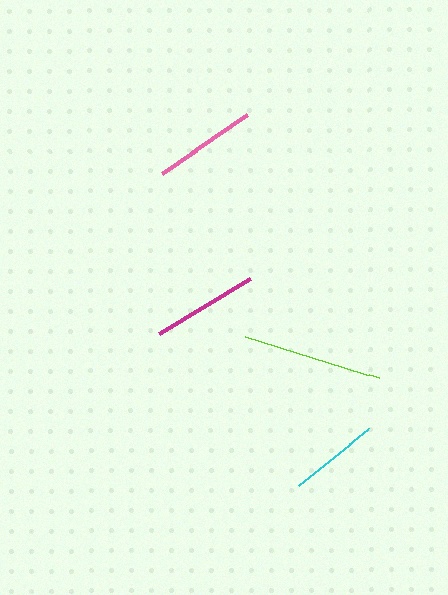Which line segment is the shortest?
The cyan line is the shortest at approximately 90 pixels.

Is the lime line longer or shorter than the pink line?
The lime line is longer than the pink line.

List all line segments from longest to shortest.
From longest to shortest: lime, magenta, pink, cyan.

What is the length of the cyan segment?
The cyan segment is approximately 90 pixels long.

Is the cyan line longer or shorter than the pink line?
The pink line is longer than the cyan line.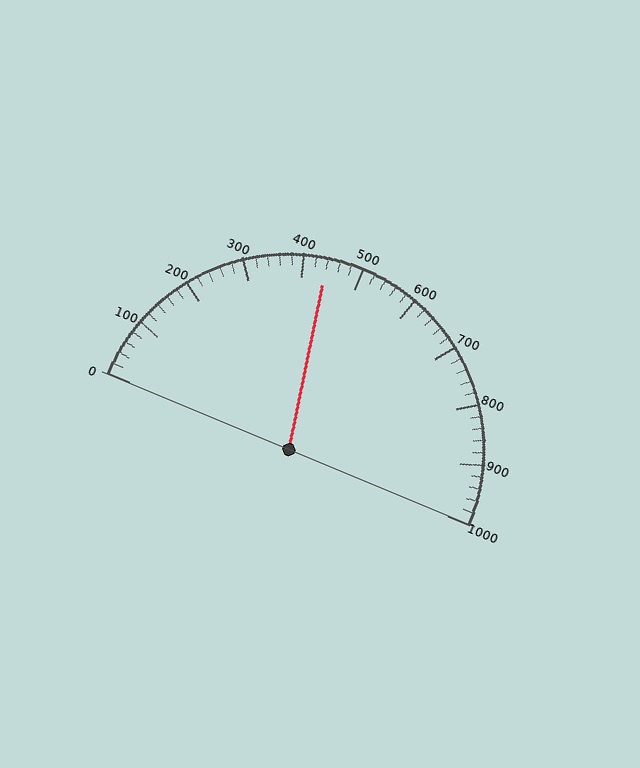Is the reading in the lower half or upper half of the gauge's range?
The reading is in the lower half of the range (0 to 1000).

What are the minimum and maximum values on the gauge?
The gauge ranges from 0 to 1000.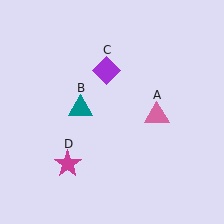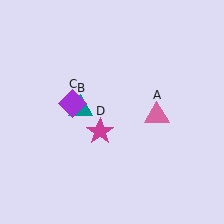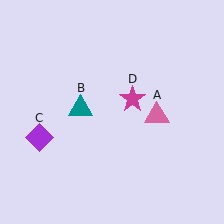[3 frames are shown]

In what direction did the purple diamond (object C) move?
The purple diamond (object C) moved down and to the left.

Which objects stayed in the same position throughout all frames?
Pink triangle (object A) and teal triangle (object B) remained stationary.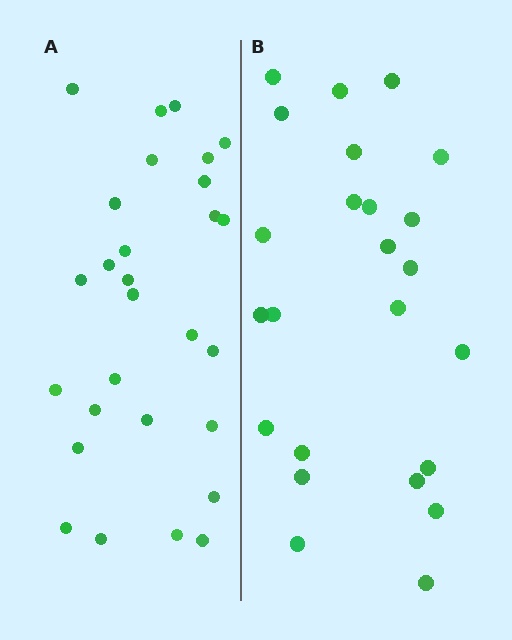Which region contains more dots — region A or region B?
Region A (the left region) has more dots.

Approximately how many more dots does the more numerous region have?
Region A has about 4 more dots than region B.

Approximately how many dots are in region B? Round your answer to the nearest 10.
About 20 dots. (The exact count is 24, which rounds to 20.)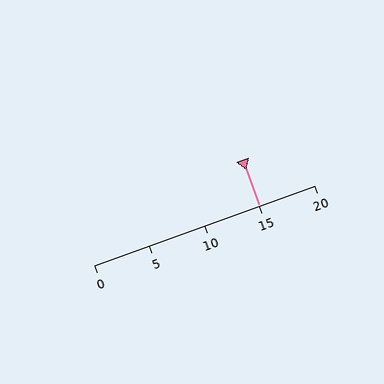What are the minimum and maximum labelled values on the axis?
The axis runs from 0 to 20.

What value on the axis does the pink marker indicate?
The marker indicates approximately 15.